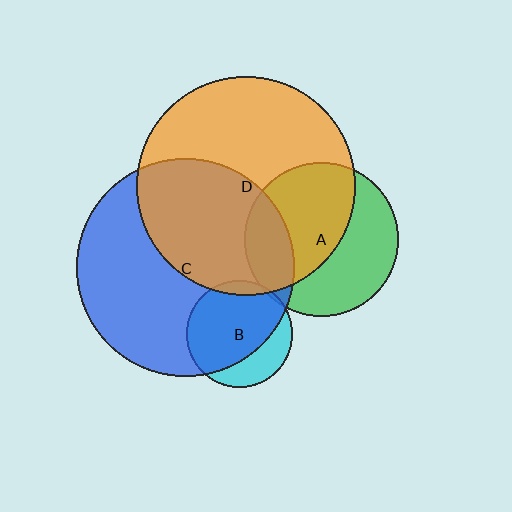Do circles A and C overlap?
Yes.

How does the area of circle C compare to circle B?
Approximately 4.2 times.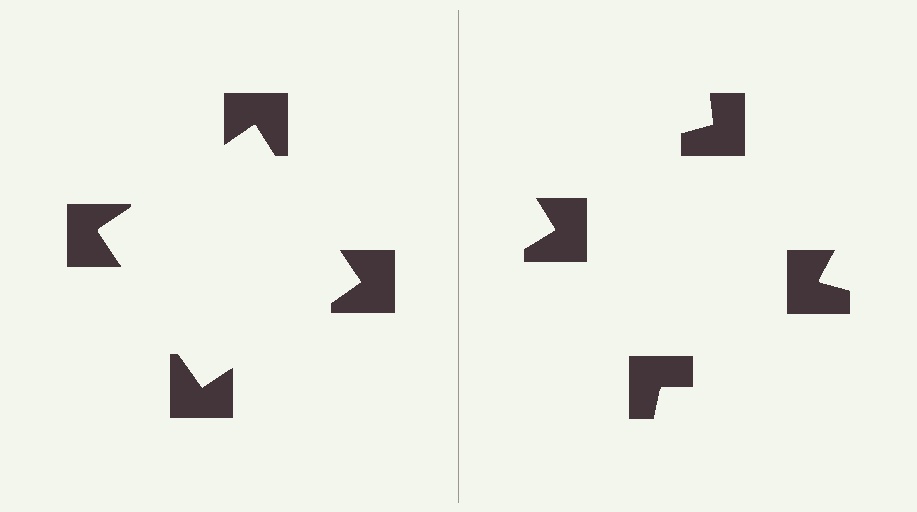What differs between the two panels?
The notched squares are positioned identically on both sides; only the wedge orientations differ. On the left they align to a square; on the right they are misaligned.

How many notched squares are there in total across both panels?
8 — 4 on each side.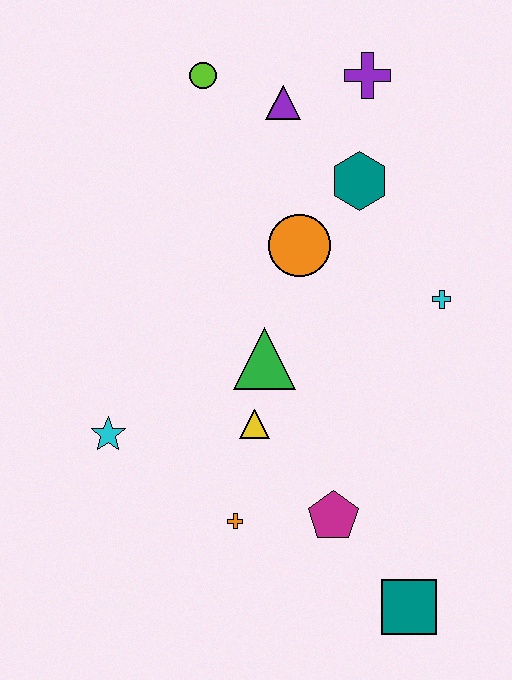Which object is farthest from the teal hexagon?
The teal square is farthest from the teal hexagon.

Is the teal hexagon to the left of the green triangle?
No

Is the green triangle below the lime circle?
Yes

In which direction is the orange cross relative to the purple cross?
The orange cross is below the purple cross.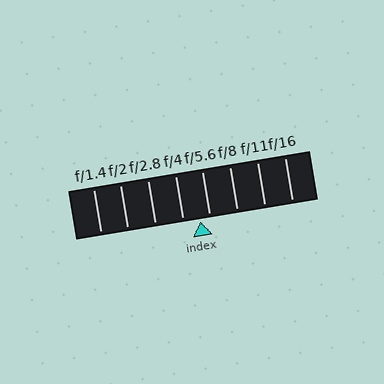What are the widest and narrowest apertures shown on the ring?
The widest aperture shown is f/1.4 and the narrowest is f/16.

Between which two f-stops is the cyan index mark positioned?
The index mark is between f/4 and f/5.6.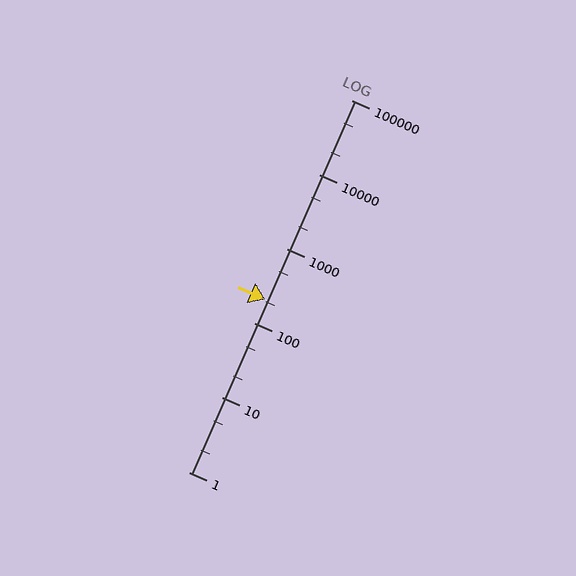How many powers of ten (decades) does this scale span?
The scale spans 5 decades, from 1 to 100000.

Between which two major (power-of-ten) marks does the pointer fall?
The pointer is between 100 and 1000.